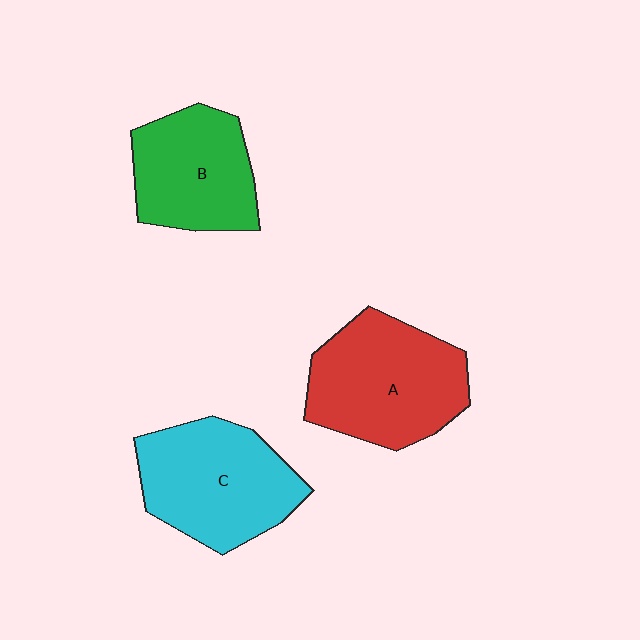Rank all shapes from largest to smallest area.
From largest to smallest: A (red), C (cyan), B (green).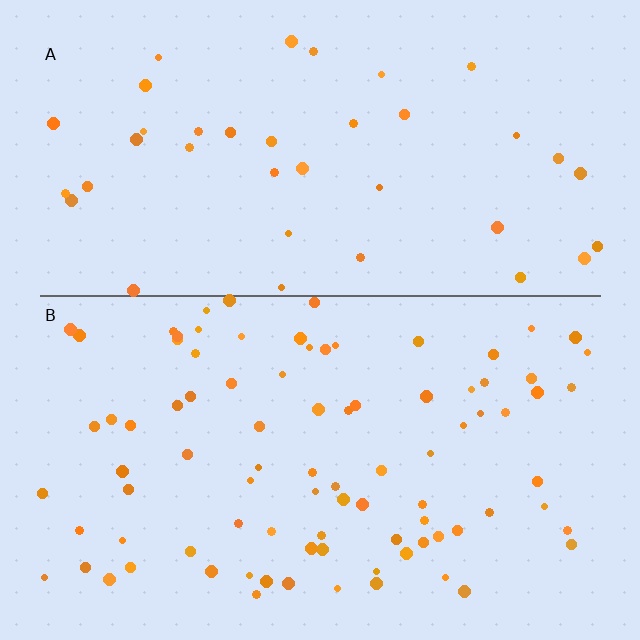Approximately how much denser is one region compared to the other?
Approximately 2.2× — region B over region A.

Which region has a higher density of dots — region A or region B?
B (the bottom).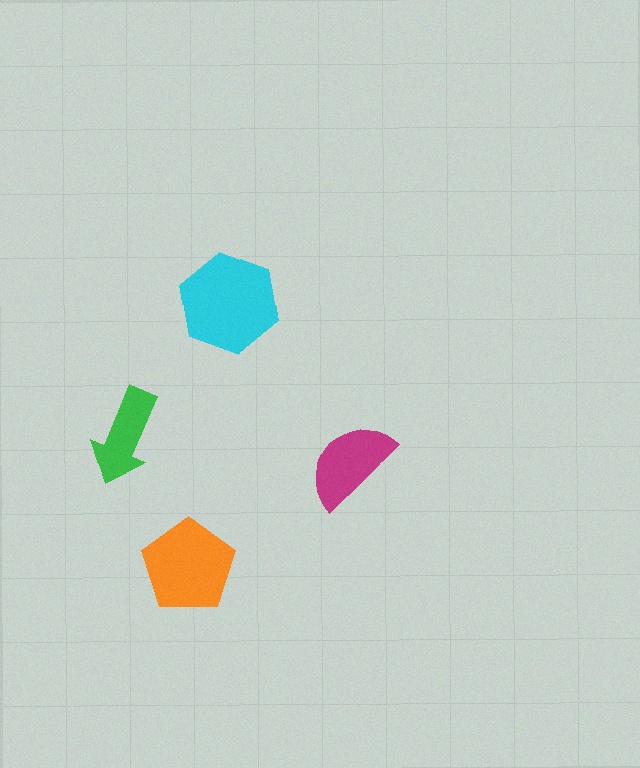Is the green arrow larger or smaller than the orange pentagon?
Smaller.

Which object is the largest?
The cyan hexagon.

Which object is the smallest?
The green arrow.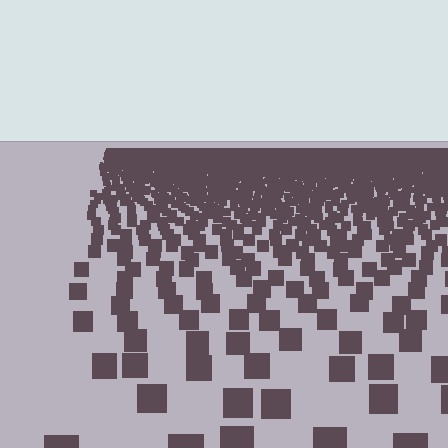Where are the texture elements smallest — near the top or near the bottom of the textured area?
Near the top.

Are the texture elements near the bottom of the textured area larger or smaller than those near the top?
Larger. Near the bottom, elements are closer to the viewer and appear at a bigger on-screen size.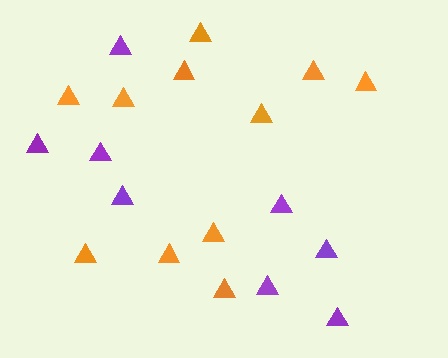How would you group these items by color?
There are 2 groups: one group of orange triangles (11) and one group of purple triangles (8).